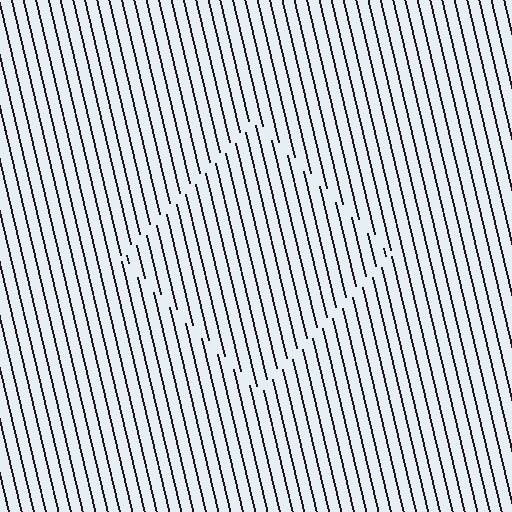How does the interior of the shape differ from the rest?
The interior of the shape contains the same grating, shifted by half a period — the contour is defined by the phase discontinuity where line-ends from the inner and outer gratings abut.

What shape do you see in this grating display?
An illusory square. The interior of the shape contains the same grating, shifted by half a period — the contour is defined by the phase discontinuity where line-ends from the inner and outer gratings abut.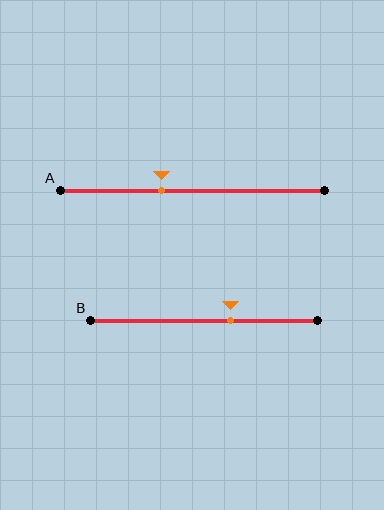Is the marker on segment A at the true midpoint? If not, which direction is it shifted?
No, the marker on segment A is shifted to the left by about 12% of the segment length.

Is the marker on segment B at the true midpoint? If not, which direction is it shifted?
No, the marker on segment B is shifted to the right by about 11% of the segment length.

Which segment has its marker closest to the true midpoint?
Segment B has its marker closest to the true midpoint.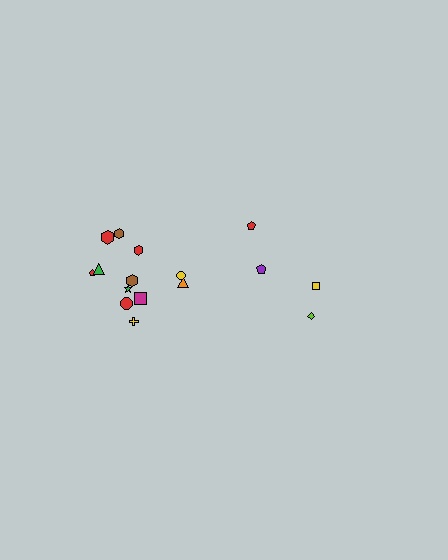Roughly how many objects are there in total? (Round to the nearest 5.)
Roughly 15 objects in total.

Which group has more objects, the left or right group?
The left group.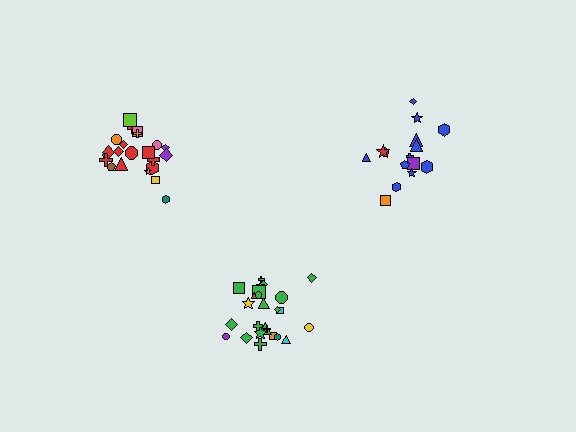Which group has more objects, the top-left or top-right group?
The top-left group.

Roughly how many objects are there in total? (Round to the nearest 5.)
Roughly 60 objects in total.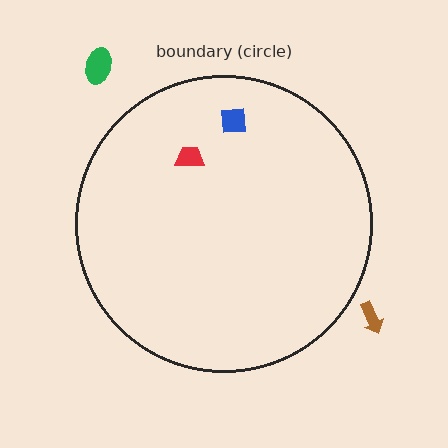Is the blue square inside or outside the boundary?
Inside.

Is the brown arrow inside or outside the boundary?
Outside.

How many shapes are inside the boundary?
2 inside, 2 outside.